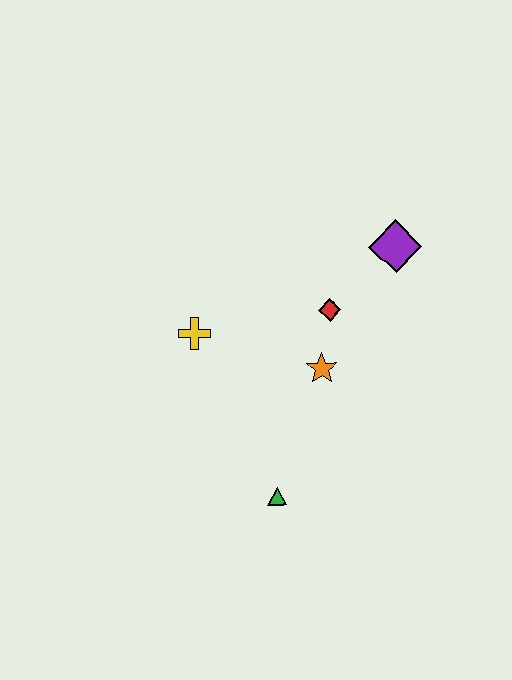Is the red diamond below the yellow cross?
No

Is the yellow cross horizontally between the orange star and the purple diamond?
No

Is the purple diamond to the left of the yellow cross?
No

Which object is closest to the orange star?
The red diamond is closest to the orange star.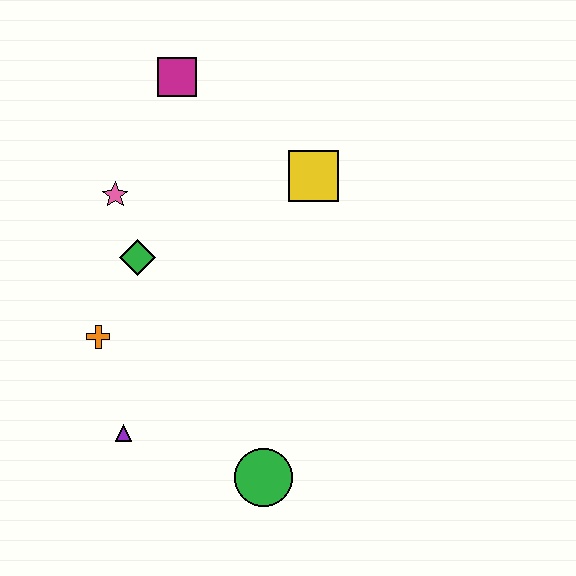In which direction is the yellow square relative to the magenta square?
The yellow square is to the right of the magenta square.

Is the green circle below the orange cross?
Yes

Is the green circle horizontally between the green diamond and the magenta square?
No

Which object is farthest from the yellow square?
The purple triangle is farthest from the yellow square.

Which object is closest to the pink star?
The green diamond is closest to the pink star.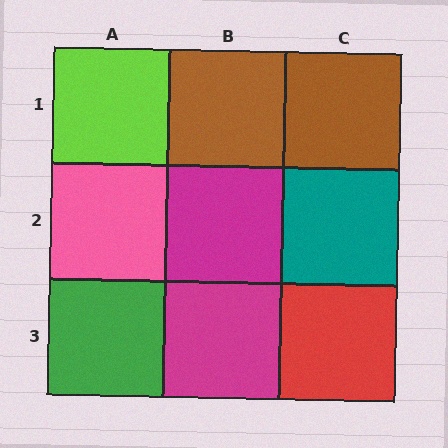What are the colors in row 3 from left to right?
Green, magenta, red.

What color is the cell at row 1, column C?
Brown.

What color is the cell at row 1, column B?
Brown.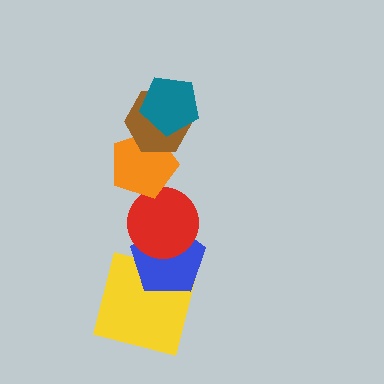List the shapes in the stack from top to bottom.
From top to bottom: the teal pentagon, the brown hexagon, the orange pentagon, the red circle, the blue pentagon, the yellow square.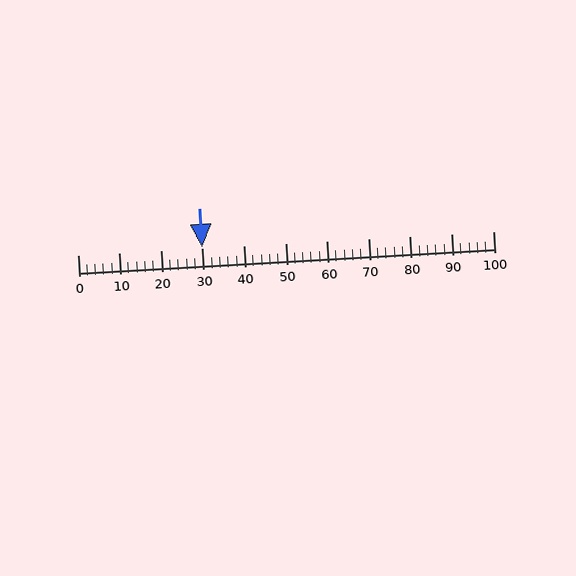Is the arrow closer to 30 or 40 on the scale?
The arrow is closer to 30.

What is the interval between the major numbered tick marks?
The major tick marks are spaced 10 units apart.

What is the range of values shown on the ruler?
The ruler shows values from 0 to 100.